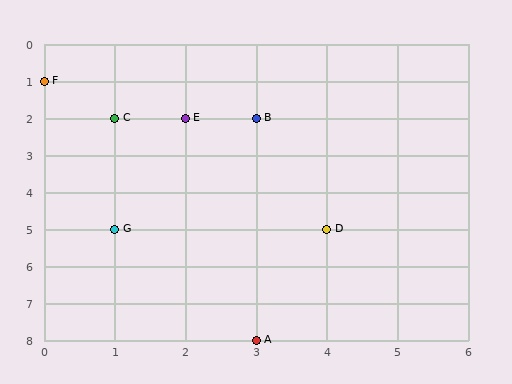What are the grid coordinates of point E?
Point E is at grid coordinates (2, 2).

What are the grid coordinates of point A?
Point A is at grid coordinates (3, 8).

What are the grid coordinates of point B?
Point B is at grid coordinates (3, 2).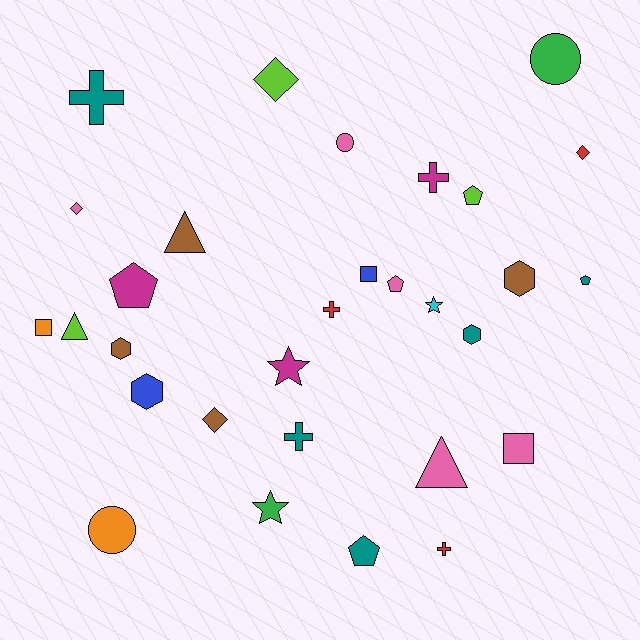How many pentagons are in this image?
There are 5 pentagons.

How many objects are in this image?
There are 30 objects.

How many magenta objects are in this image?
There are 3 magenta objects.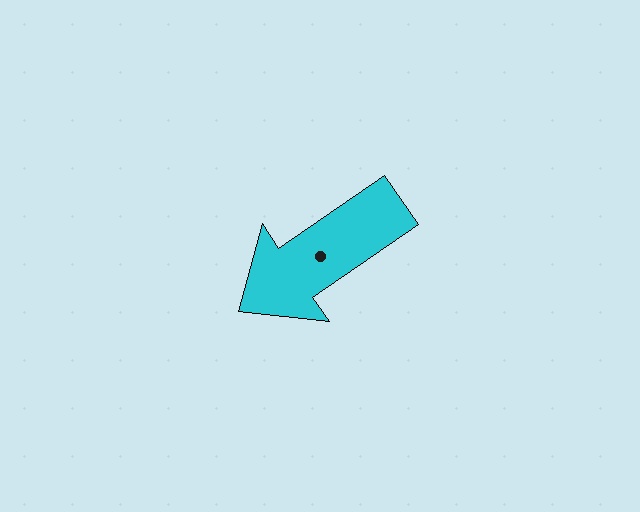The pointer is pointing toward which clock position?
Roughly 8 o'clock.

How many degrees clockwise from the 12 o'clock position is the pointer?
Approximately 236 degrees.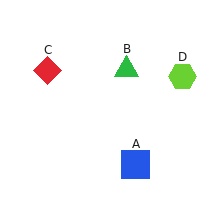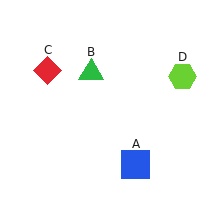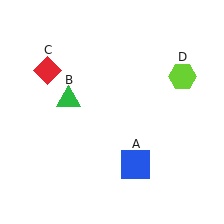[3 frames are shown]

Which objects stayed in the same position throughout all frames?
Blue square (object A) and red diamond (object C) and lime hexagon (object D) remained stationary.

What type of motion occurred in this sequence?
The green triangle (object B) rotated counterclockwise around the center of the scene.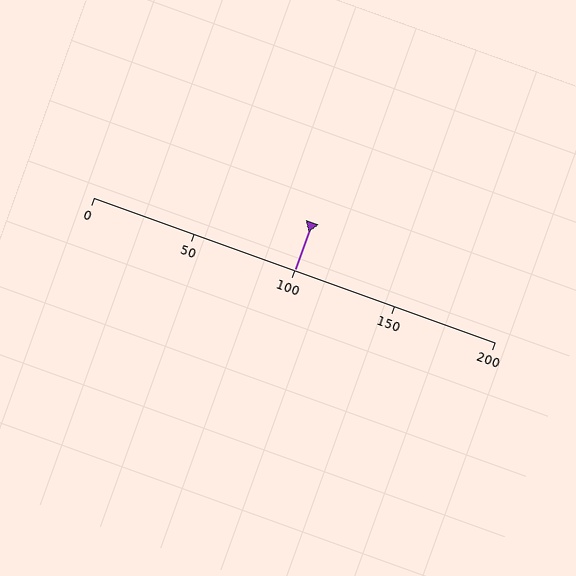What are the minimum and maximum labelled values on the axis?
The axis runs from 0 to 200.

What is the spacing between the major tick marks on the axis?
The major ticks are spaced 50 apart.